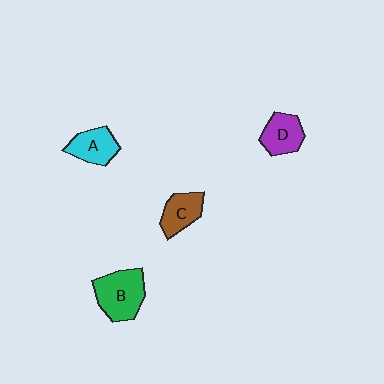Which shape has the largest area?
Shape B (green).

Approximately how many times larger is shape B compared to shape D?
Approximately 1.5 times.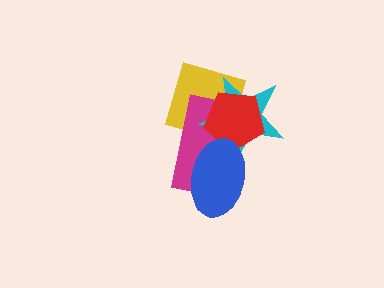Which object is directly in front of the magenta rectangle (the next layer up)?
The cyan star is directly in front of the magenta rectangle.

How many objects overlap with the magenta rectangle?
4 objects overlap with the magenta rectangle.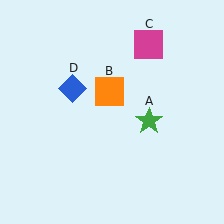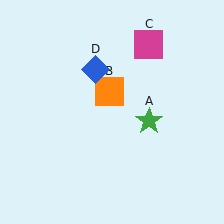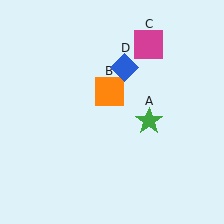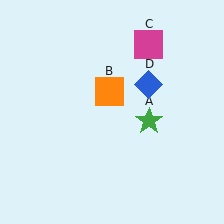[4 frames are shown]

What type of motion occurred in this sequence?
The blue diamond (object D) rotated clockwise around the center of the scene.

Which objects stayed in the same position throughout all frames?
Green star (object A) and orange square (object B) and magenta square (object C) remained stationary.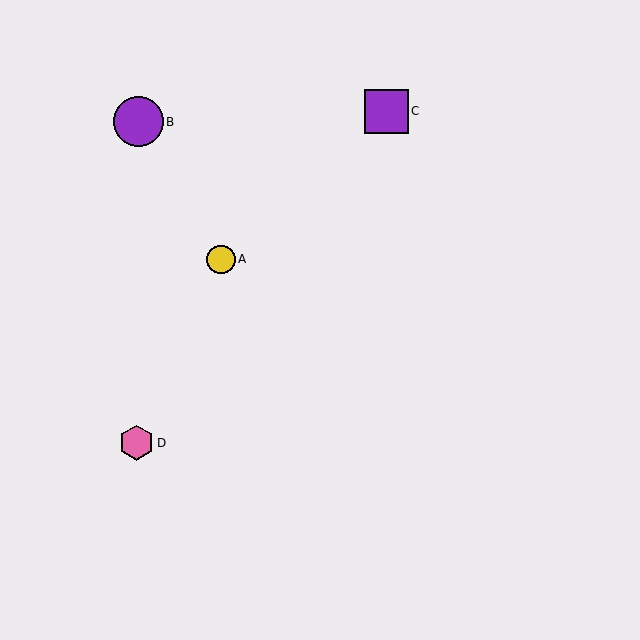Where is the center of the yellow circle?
The center of the yellow circle is at (221, 259).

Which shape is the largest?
The purple circle (labeled B) is the largest.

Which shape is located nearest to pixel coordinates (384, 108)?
The purple square (labeled C) at (386, 111) is nearest to that location.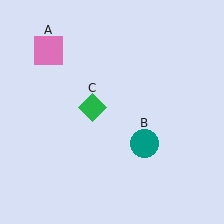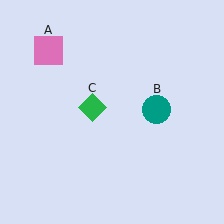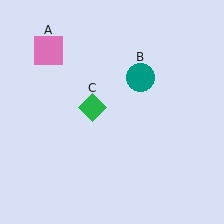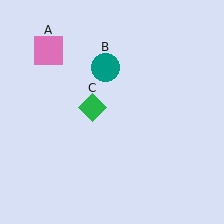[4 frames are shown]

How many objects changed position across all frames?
1 object changed position: teal circle (object B).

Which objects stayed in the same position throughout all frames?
Pink square (object A) and green diamond (object C) remained stationary.